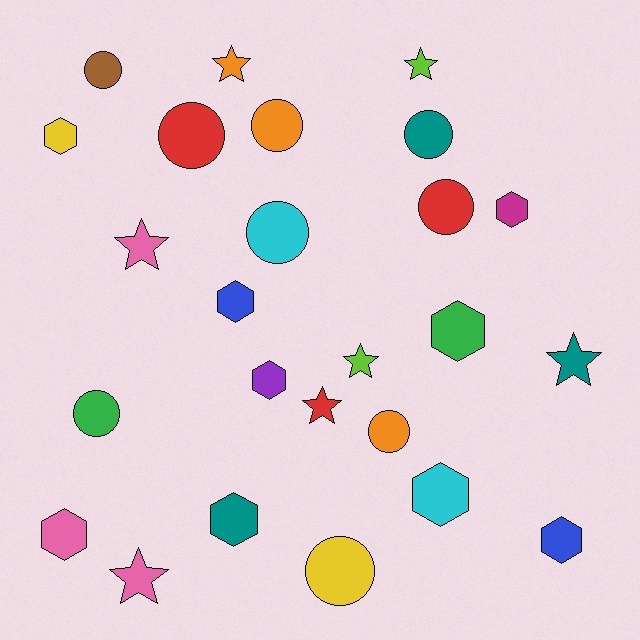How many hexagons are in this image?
There are 9 hexagons.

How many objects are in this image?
There are 25 objects.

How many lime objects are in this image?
There are 2 lime objects.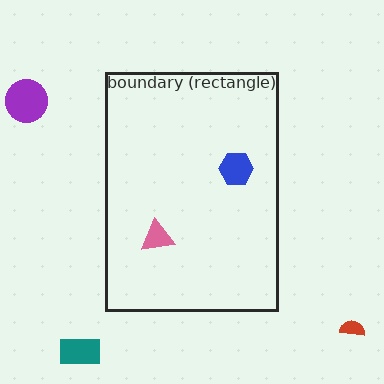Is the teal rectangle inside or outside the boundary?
Outside.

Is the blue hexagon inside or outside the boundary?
Inside.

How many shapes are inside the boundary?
2 inside, 3 outside.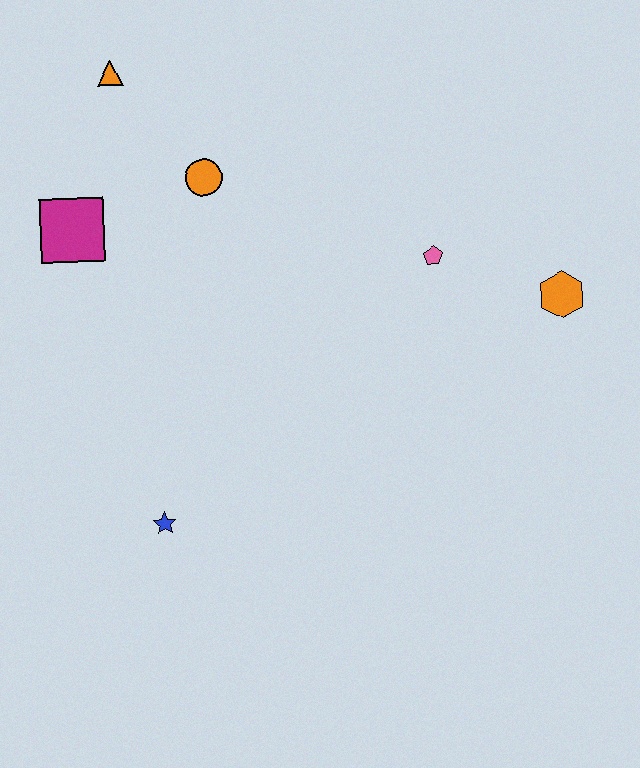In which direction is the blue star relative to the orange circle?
The blue star is below the orange circle.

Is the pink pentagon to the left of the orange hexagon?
Yes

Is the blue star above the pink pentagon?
No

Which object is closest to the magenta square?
The orange circle is closest to the magenta square.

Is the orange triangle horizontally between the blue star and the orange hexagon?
No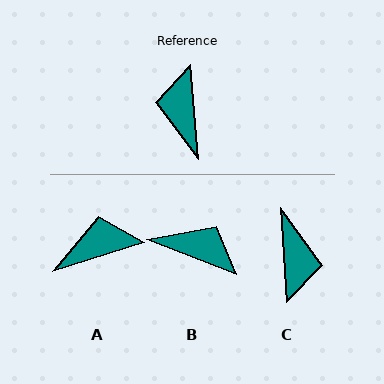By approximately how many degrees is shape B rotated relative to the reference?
Approximately 116 degrees clockwise.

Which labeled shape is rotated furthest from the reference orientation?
C, about 179 degrees away.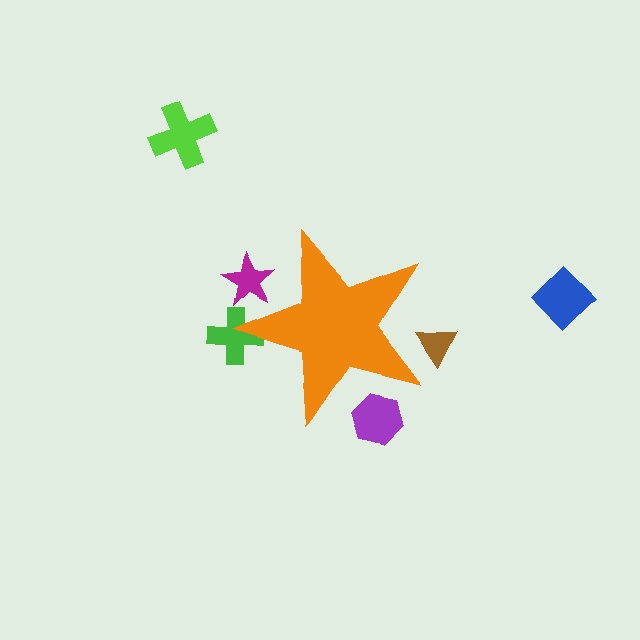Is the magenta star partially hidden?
Yes, the magenta star is partially hidden behind the orange star.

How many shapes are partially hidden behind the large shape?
4 shapes are partially hidden.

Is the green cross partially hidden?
Yes, the green cross is partially hidden behind the orange star.